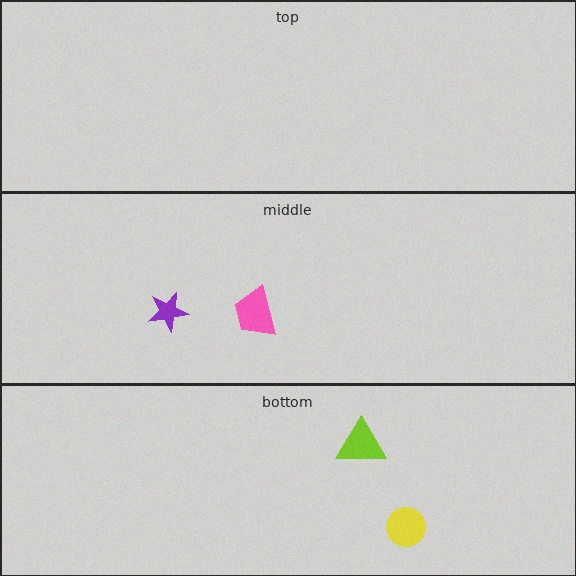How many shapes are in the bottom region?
2.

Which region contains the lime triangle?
The bottom region.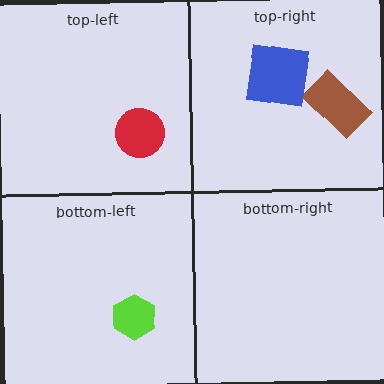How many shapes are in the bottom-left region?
1.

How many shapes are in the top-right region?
2.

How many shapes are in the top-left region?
1.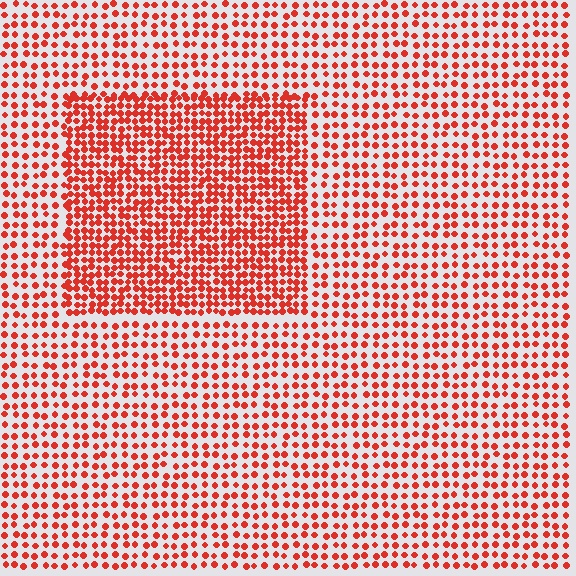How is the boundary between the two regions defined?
The boundary is defined by a change in element density (approximately 1.9x ratio). All elements are the same color, size, and shape.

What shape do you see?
I see a rectangle.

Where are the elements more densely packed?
The elements are more densely packed inside the rectangle boundary.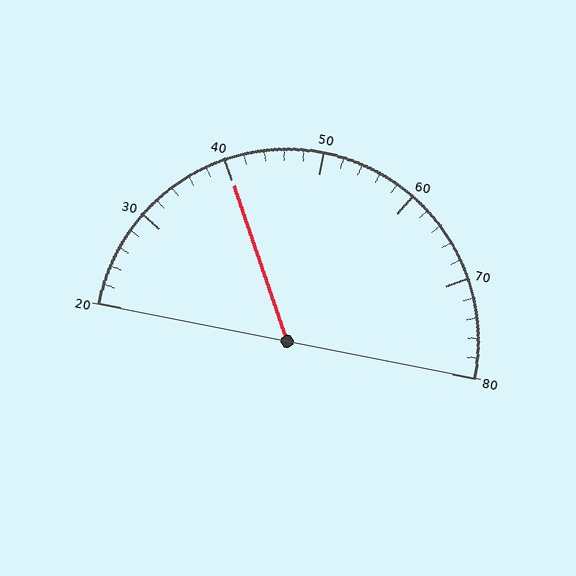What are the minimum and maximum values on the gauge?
The gauge ranges from 20 to 80.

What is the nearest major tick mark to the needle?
The nearest major tick mark is 40.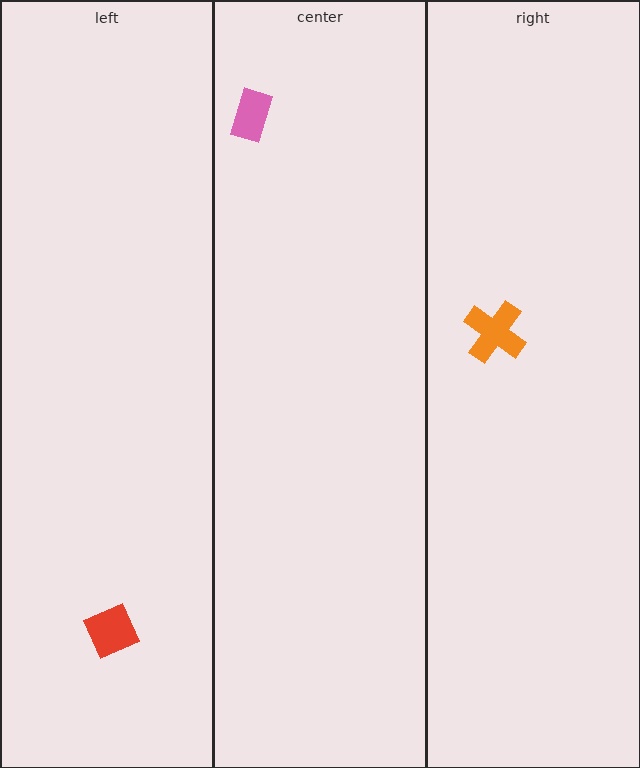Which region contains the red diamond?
The left region.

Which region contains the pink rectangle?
The center region.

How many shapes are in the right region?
1.